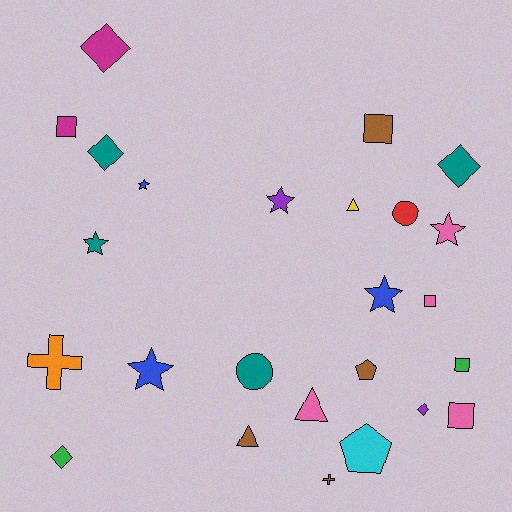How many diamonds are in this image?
There are 5 diamonds.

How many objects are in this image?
There are 25 objects.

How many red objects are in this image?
There is 1 red object.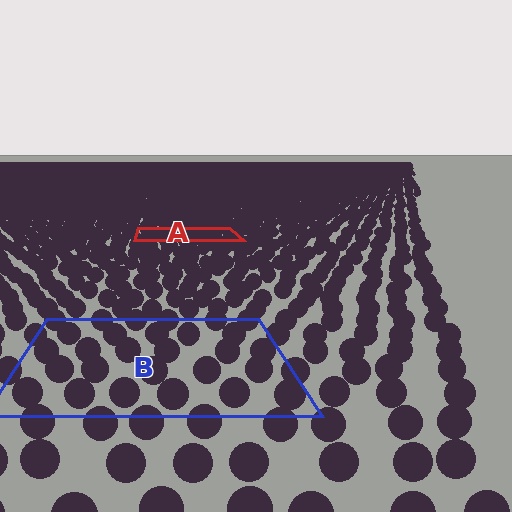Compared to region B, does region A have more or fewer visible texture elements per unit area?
Region A has more texture elements per unit area — they are packed more densely because it is farther away.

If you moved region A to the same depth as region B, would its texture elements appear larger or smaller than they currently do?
They would appear larger. At a closer depth, the same texture elements are projected at a bigger on-screen size.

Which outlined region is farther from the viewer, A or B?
Region A is farther from the viewer — the texture elements inside it appear smaller and more densely packed.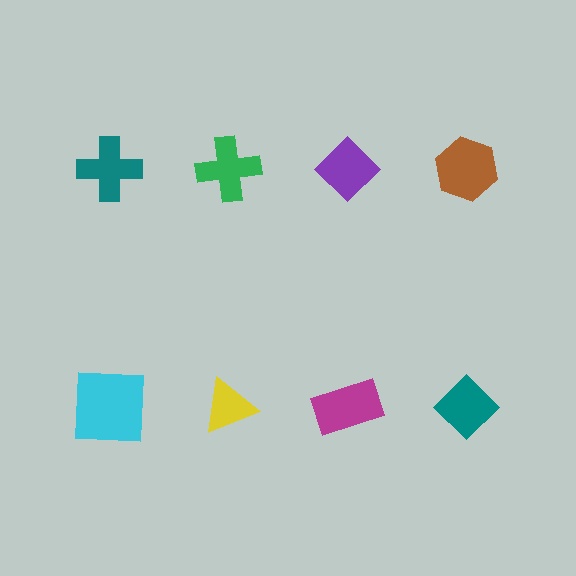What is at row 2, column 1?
A cyan square.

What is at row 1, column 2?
A green cross.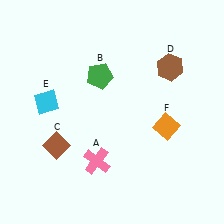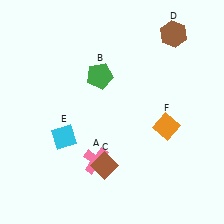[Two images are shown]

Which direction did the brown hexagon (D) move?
The brown hexagon (D) moved up.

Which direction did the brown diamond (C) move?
The brown diamond (C) moved right.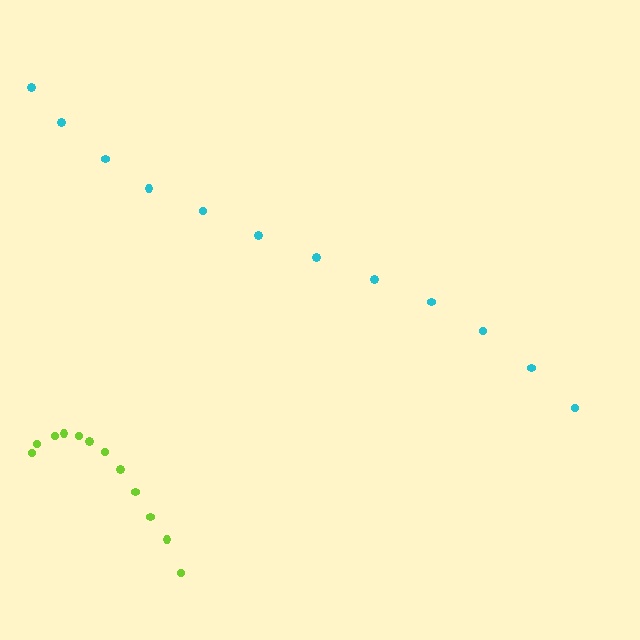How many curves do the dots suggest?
There are 2 distinct paths.